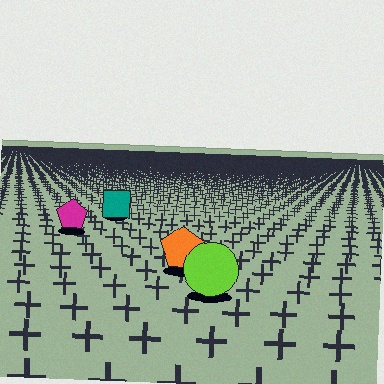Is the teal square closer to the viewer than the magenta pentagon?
No. The magenta pentagon is closer — you can tell from the texture gradient: the ground texture is coarser near it.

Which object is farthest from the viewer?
The teal square is farthest from the viewer. It appears smaller and the ground texture around it is denser.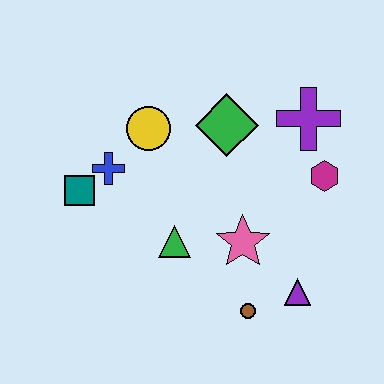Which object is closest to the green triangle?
The pink star is closest to the green triangle.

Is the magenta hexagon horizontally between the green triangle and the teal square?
No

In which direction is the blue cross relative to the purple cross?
The blue cross is to the left of the purple cross.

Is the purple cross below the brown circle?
No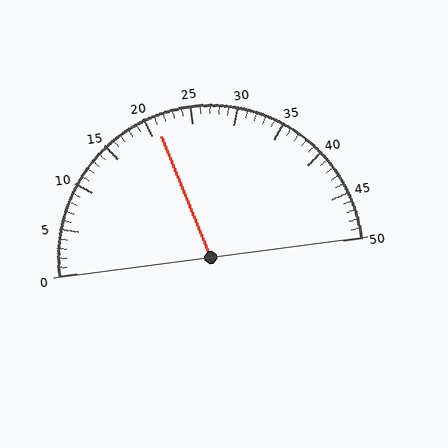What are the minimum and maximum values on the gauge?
The gauge ranges from 0 to 50.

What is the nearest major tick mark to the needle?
The nearest major tick mark is 20.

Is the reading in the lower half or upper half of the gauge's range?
The reading is in the lower half of the range (0 to 50).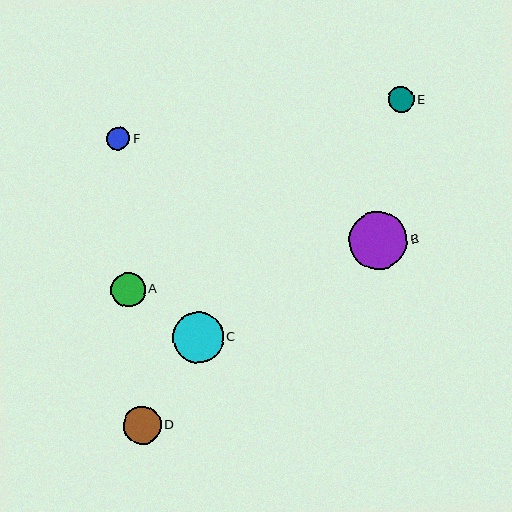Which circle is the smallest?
Circle F is the smallest with a size of approximately 23 pixels.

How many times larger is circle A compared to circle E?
Circle A is approximately 1.3 times the size of circle E.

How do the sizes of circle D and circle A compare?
Circle D and circle A are approximately the same size.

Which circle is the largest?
Circle B is the largest with a size of approximately 58 pixels.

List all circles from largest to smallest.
From largest to smallest: B, C, D, A, E, F.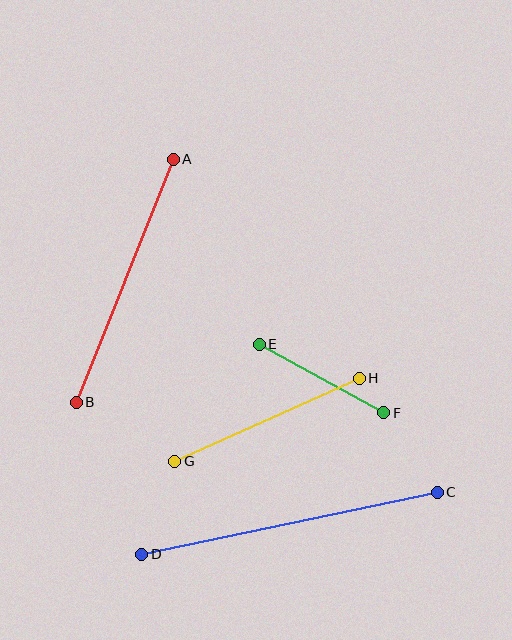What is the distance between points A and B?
The distance is approximately 262 pixels.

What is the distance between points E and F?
The distance is approximately 142 pixels.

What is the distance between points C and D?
The distance is approximately 302 pixels.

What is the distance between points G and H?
The distance is approximately 202 pixels.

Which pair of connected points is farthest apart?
Points C and D are farthest apart.